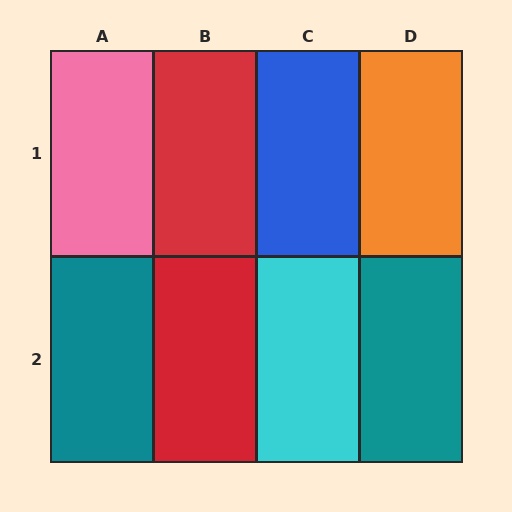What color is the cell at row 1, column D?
Orange.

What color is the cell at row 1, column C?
Blue.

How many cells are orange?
1 cell is orange.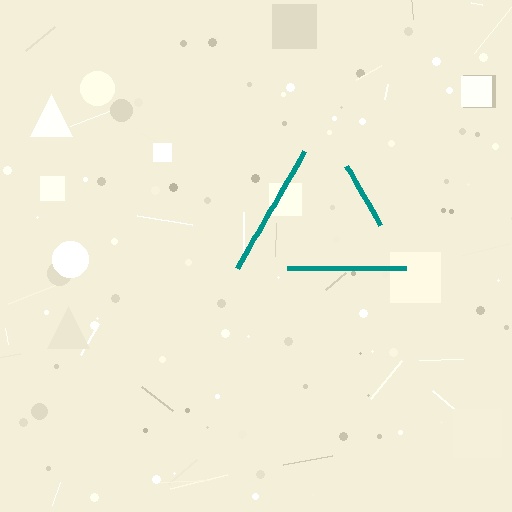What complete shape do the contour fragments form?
The contour fragments form a triangle.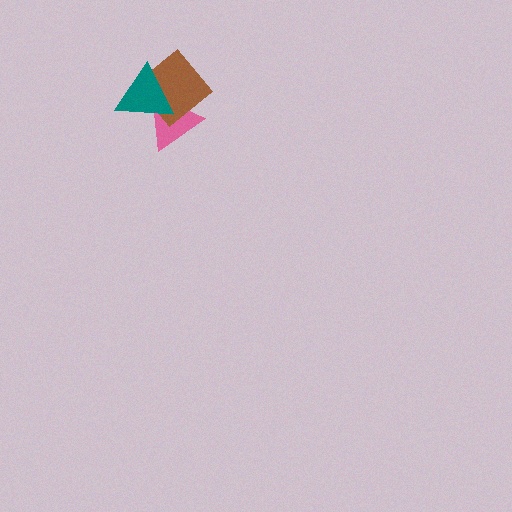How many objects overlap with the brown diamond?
2 objects overlap with the brown diamond.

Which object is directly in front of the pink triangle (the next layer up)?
The brown diamond is directly in front of the pink triangle.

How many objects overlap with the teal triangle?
2 objects overlap with the teal triangle.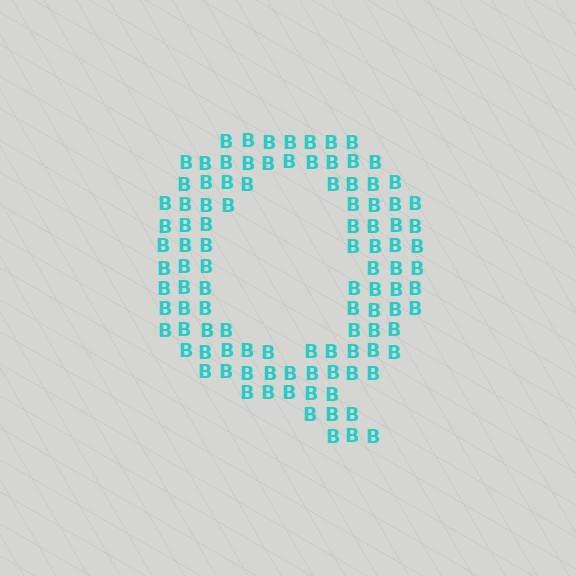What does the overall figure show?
The overall figure shows the letter Q.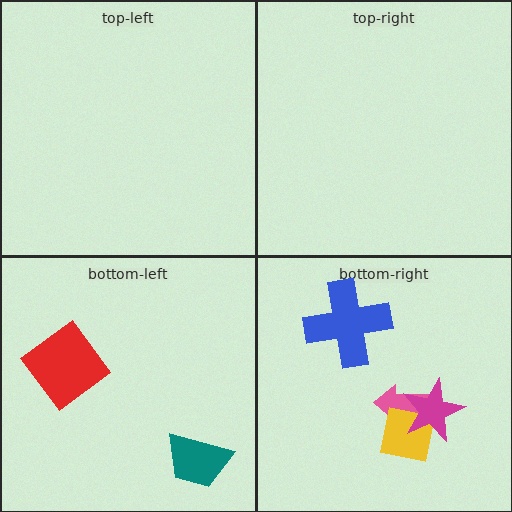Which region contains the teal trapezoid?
The bottom-left region.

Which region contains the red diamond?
The bottom-left region.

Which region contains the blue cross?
The bottom-right region.